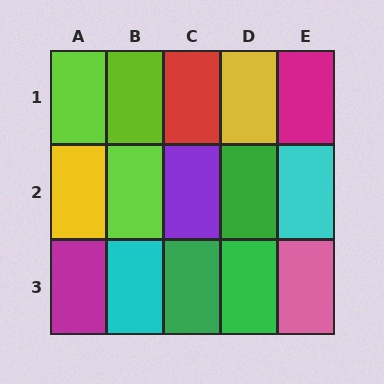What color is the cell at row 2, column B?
Lime.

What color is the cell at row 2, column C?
Purple.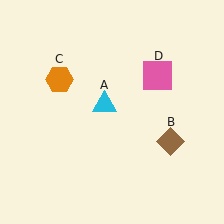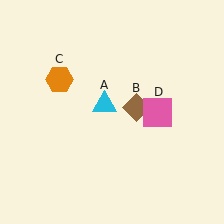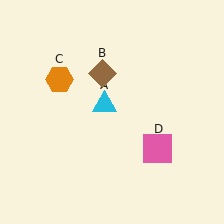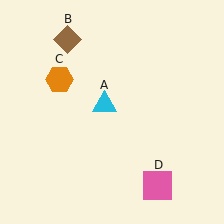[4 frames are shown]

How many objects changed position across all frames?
2 objects changed position: brown diamond (object B), pink square (object D).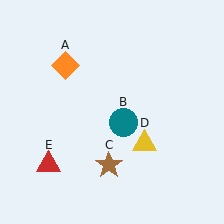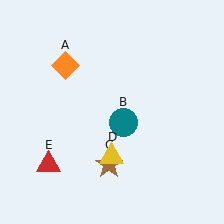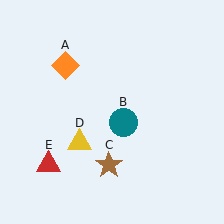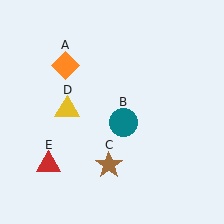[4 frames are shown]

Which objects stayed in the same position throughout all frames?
Orange diamond (object A) and teal circle (object B) and brown star (object C) and red triangle (object E) remained stationary.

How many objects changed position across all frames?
1 object changed position: yellow triangle (object D).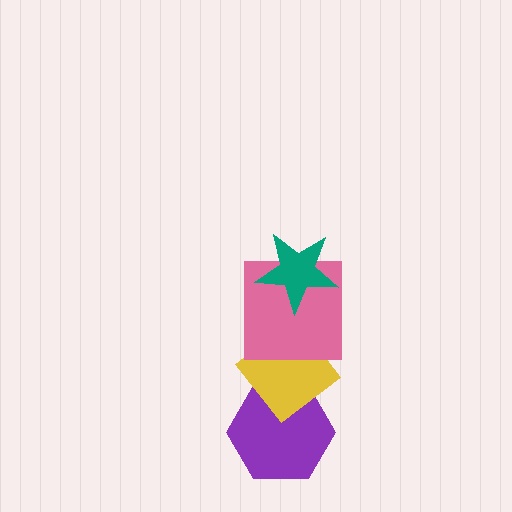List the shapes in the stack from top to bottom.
From top to bottom: the teal star, the pink square, the yellow diamond, the purple hexagon.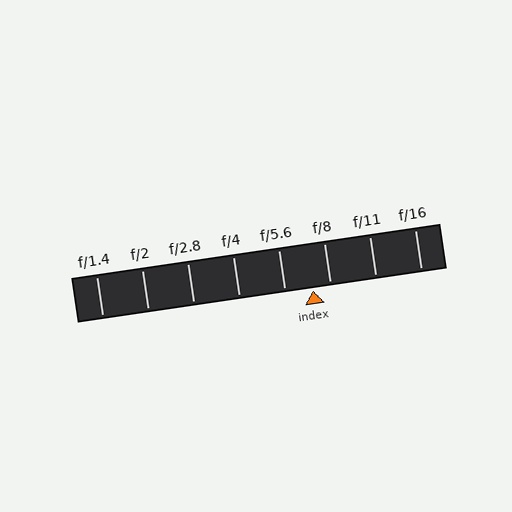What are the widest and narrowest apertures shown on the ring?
The widest aperture shown is f/1.4 and the narrowest is f/16.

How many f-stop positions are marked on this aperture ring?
There are 8 f-stop positions marked.